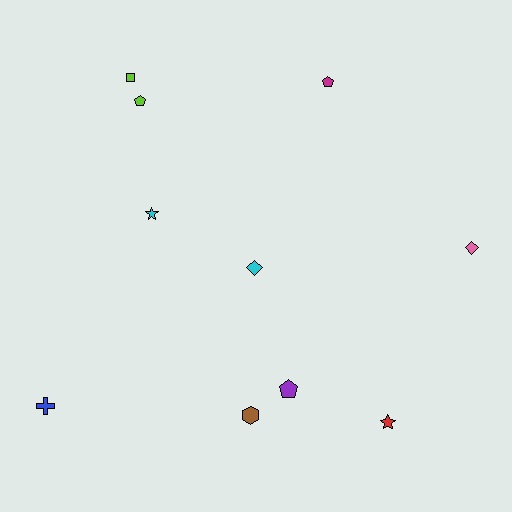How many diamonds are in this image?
There are 2 diamonds.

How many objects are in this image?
There are 10 objects.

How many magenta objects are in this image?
There is 1 magenta object.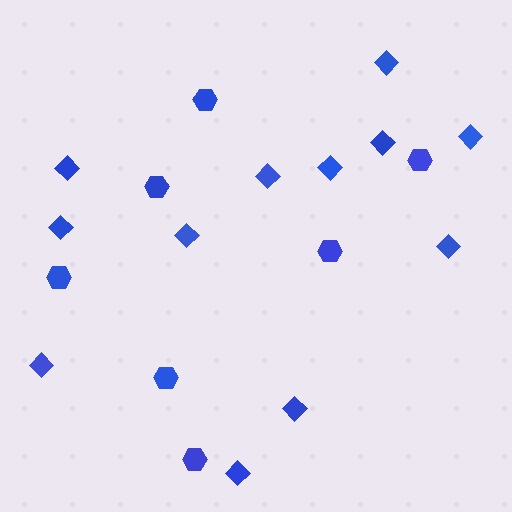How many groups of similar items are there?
There are 2 groups: one group of diamonds (12) and one group of hexagons (7).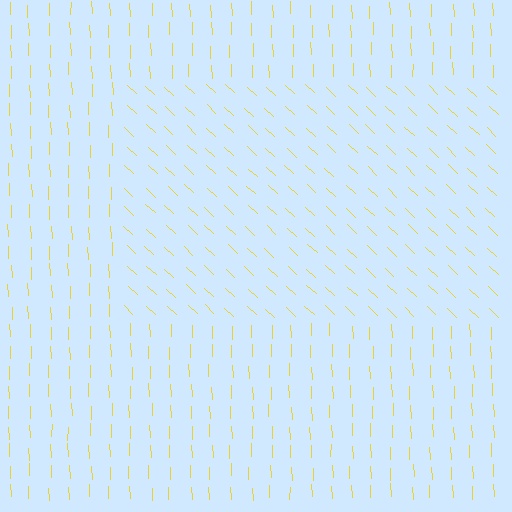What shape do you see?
I see a rectangle.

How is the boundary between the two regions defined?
The boundary is defined purely by a change in line orientation (approximately 45 degrees difference). All lines are the same color and thickness.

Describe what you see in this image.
The image is filled with small yellow line segments. A rectangle region in the image has lines oriented differently from the surrounding lines, creating a visible texture boundary.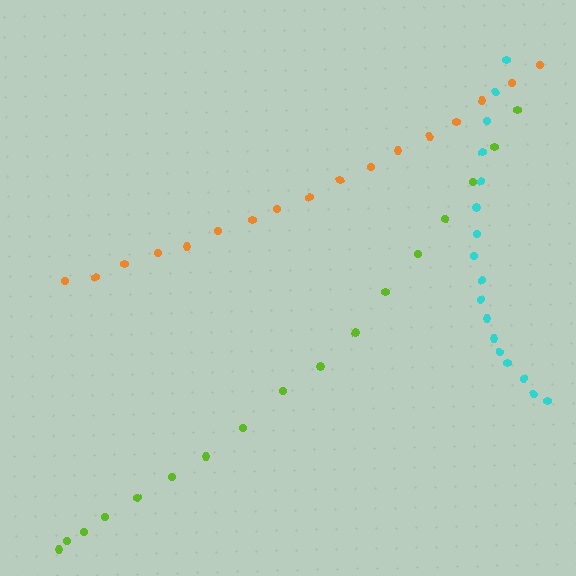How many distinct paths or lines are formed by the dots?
There are 3 distinct paths.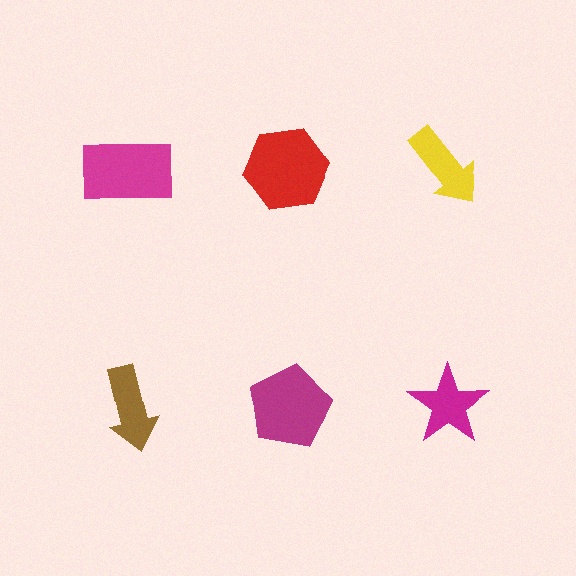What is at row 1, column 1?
A magenta rectangle.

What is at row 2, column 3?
A magenta star.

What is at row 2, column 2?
A magenta pentagon.